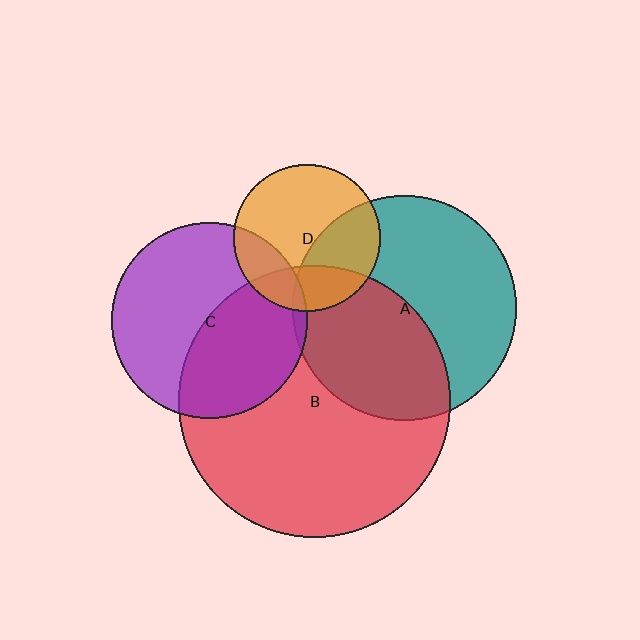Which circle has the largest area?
Circle B (red).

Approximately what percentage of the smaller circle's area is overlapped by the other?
Approximately 5%.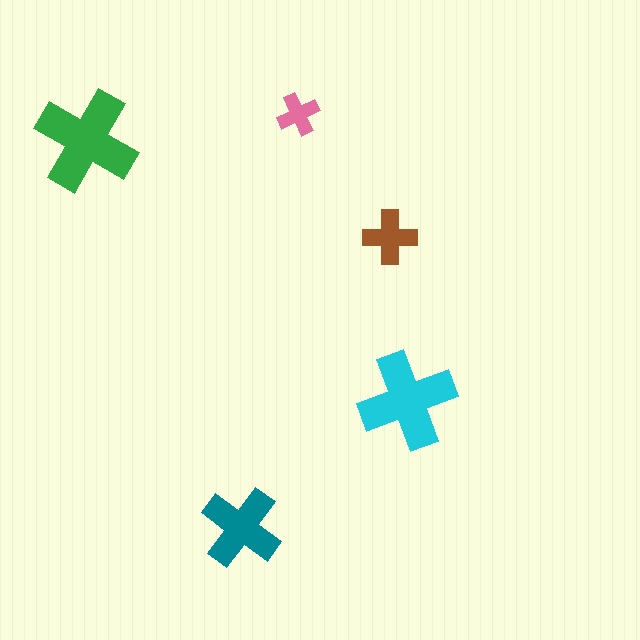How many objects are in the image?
There are 5 objects in the image.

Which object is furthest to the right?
The cyan cross is rightmost.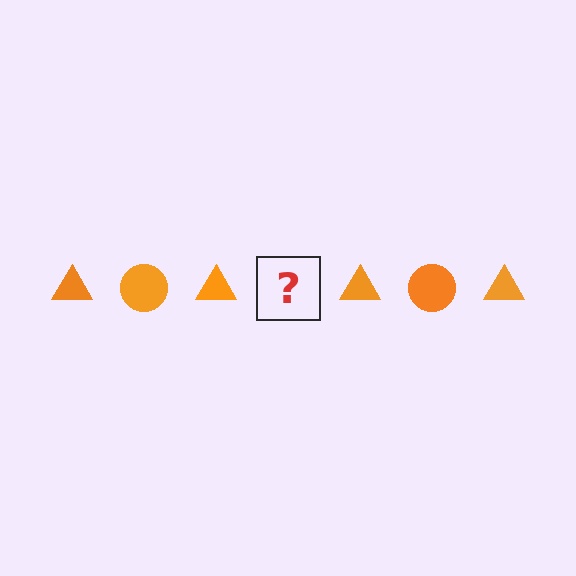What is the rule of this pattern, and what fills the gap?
The rule is that the pattern cycles through triangle, circle shapes in orange. The gap should be filled with an orange circle.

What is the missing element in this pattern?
The missing element is an orange circle.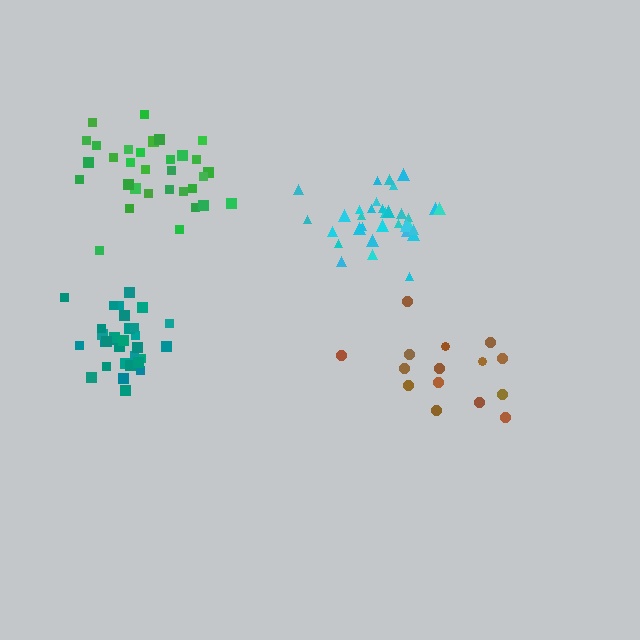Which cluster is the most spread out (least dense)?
Brown.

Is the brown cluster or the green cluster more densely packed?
Green.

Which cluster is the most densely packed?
Teal.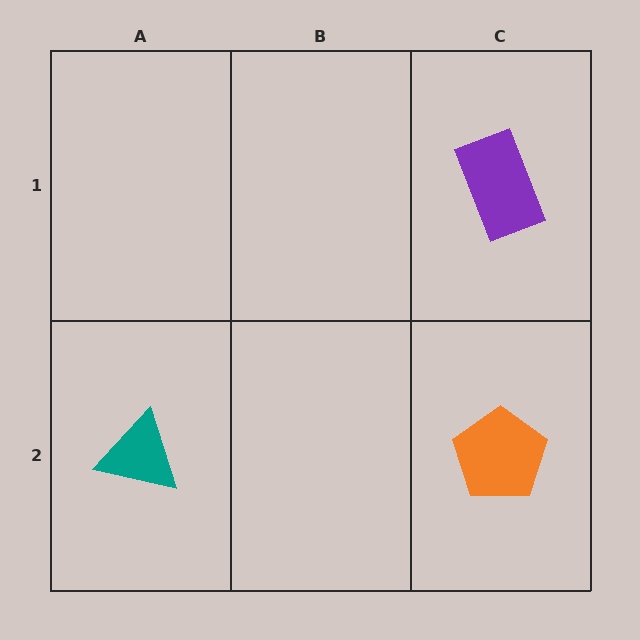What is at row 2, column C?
An orange pentagon.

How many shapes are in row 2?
2 shapes.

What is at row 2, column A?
A teal triangle.